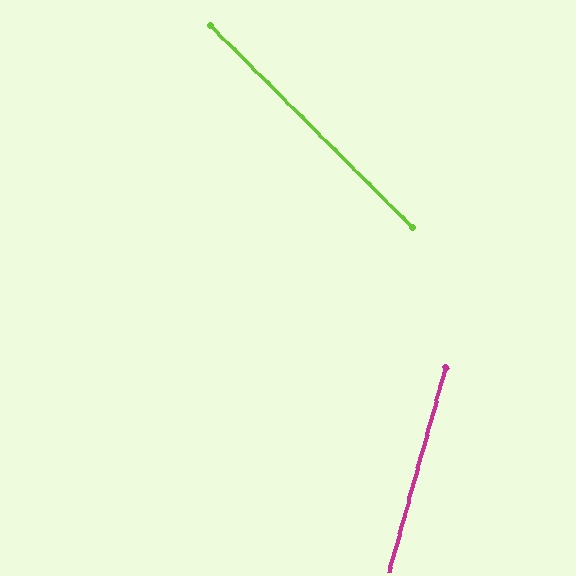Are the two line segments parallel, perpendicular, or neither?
Neither parallel nor perpendicular — they differ by about 61°.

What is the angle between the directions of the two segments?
Approximately 61 degrees.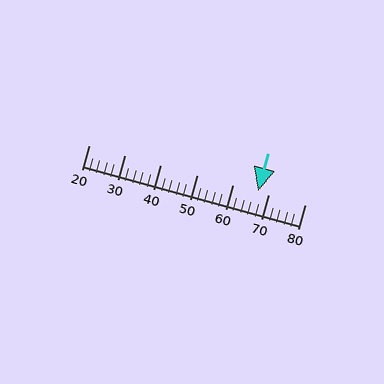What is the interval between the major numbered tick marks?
The major tick marks are spaced 10 units apart.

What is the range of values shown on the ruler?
The ruler shows values from 20 to 80.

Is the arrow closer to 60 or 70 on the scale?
The arrow is closer to 70.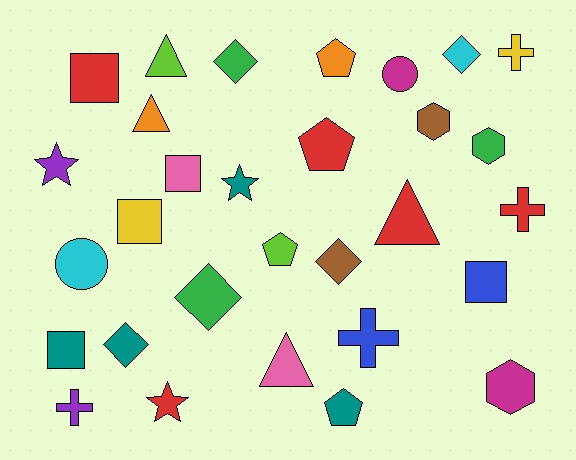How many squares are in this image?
There are 5 squares.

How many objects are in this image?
There are 30 objects.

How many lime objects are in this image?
There are 2 lime objects.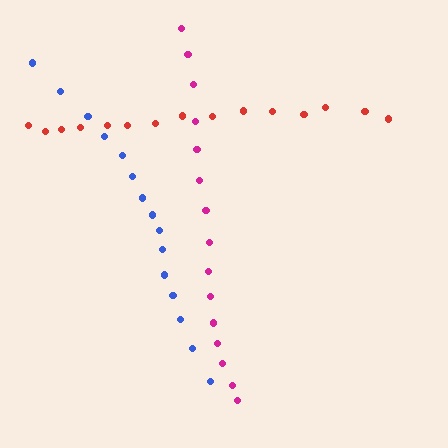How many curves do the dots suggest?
There are 3 distinct paths.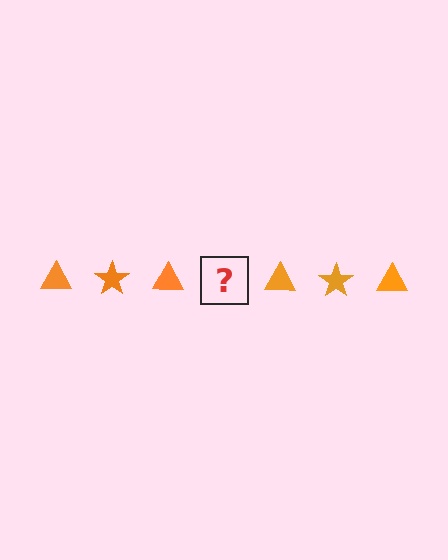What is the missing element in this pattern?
The missing element is an orange star.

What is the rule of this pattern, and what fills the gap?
The rule is that the pattern cycles through triangle, star shapes in orange. The gap should be filled with an orange star.